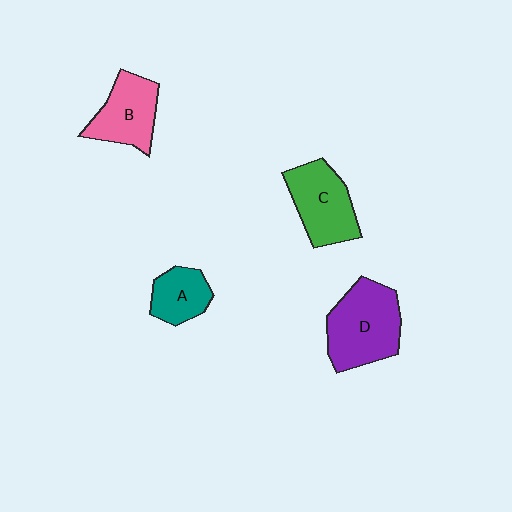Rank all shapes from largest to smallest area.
From largest to smallest: D (purple), C (green), B (pink), A (teal).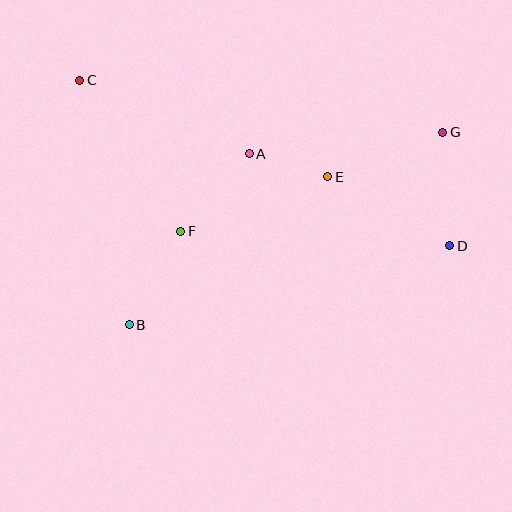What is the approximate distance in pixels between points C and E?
The distance between C and E is approximately 266 pixels.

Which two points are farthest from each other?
Points C and D are farthest from each other.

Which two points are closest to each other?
Points A and E are closest to each other.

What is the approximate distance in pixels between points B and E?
The distance between B and E is approximately 247 pixels.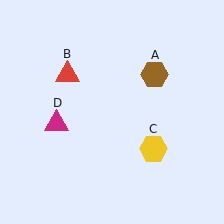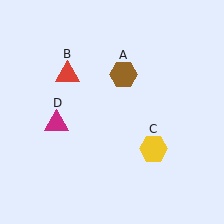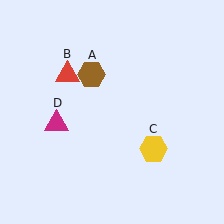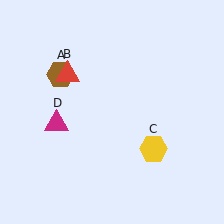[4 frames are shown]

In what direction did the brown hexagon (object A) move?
The brown hexagon (object A) moved left.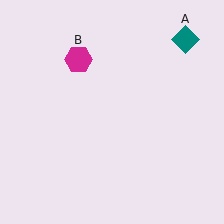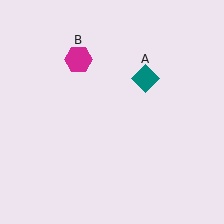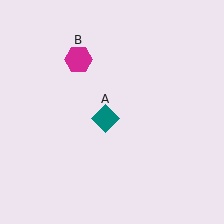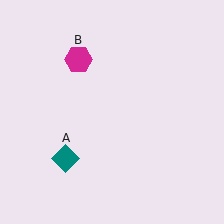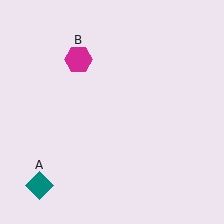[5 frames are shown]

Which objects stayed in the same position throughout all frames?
Magenta hexagon (object B) remained stationary.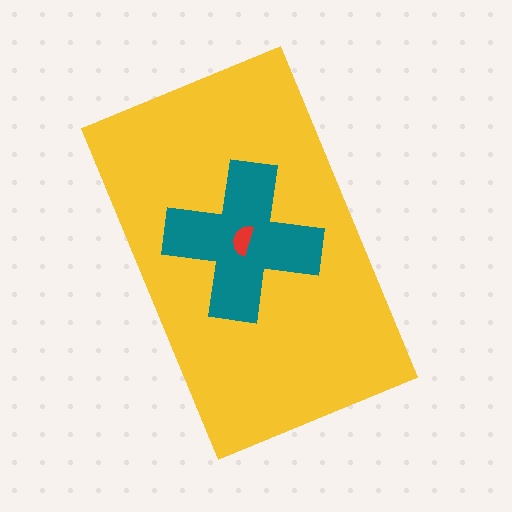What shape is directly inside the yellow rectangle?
The teal cross.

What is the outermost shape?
The yellow rectangle.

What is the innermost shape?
The red semicircle.